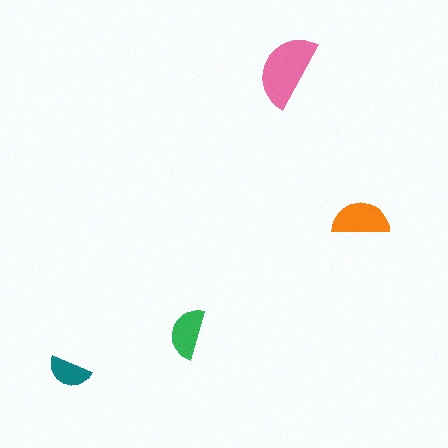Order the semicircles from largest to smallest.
the pink one, the orange one, the green one, the teal one.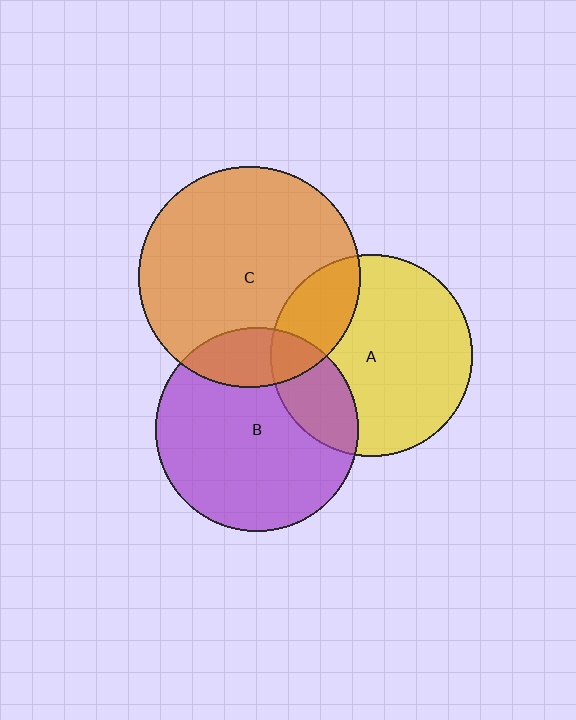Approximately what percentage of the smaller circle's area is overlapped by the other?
Approximately 20%.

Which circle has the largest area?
Circle C (orange).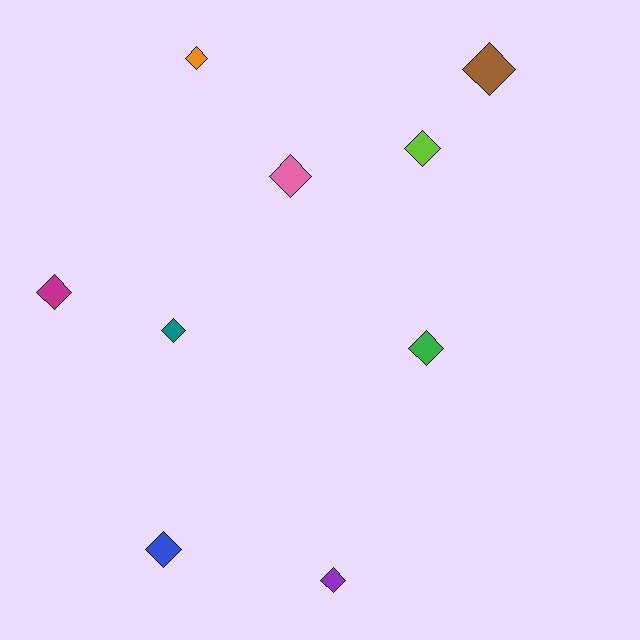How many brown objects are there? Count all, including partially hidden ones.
There is 1 brown object.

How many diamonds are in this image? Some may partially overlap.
There are 9 diamonds.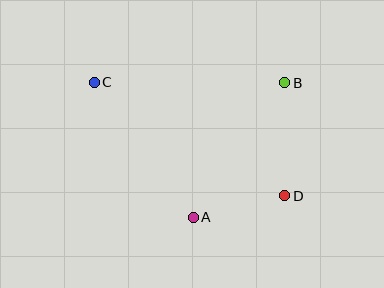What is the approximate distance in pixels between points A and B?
The distance between A and B is approximately 162 pixels.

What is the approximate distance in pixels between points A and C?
The distance between A and C is approximately 167 pixels.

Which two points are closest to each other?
Points A and D are closest to each other.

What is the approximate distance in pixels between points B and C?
The distance between B and C is approximately 190 pixels.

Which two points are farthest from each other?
Points C and D are farthest from each other.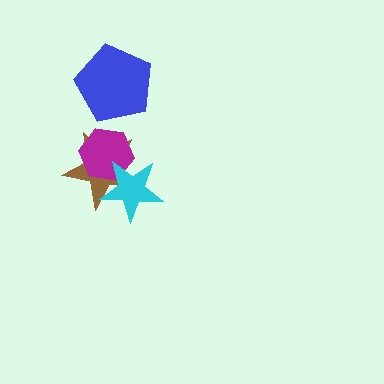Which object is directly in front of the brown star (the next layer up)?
The magenta hexagon is directly in front of the brown star.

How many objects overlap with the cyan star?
2 objects overlap with the cyan star.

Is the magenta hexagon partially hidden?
Yes, it is partially covered by another shape.